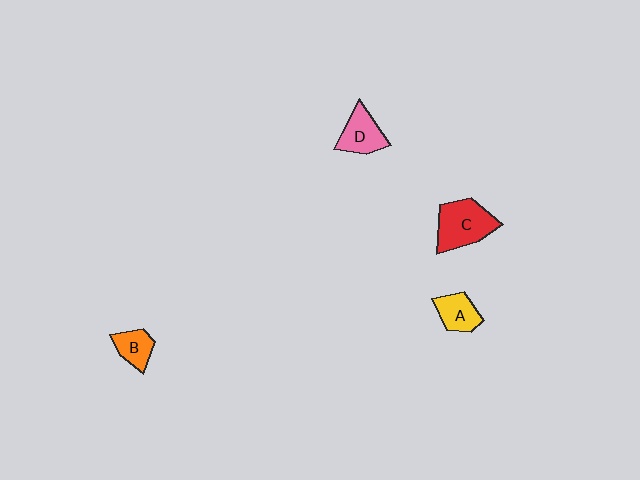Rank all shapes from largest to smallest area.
From largest to smallest: C (red), D (pink), A (yellow), B (orange).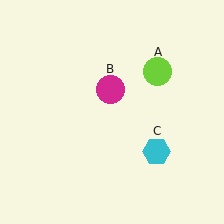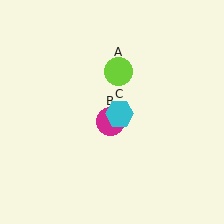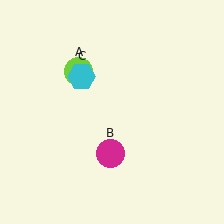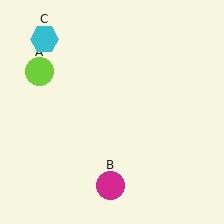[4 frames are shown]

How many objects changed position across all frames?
3 objects changed position: lime circle (object A), magenta circle (object B), cyan hexagon (object C).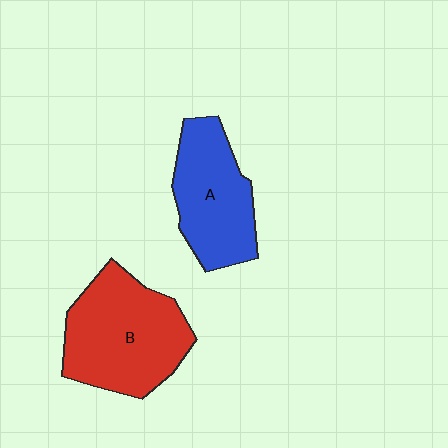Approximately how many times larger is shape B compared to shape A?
Approximately 1.3 times.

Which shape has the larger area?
Shape B (red).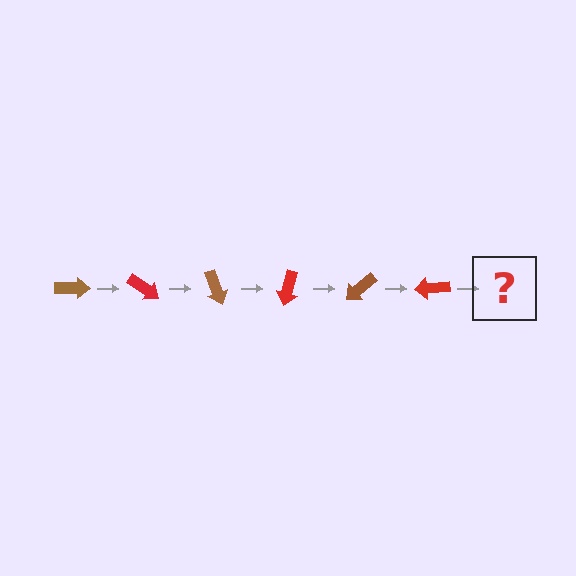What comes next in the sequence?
The next element should be a brown arrow, rotated 210 degrees from the start.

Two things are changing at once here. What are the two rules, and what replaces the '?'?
The two rules are that it rotates 35 degrees each step and the color cycles through brown and red. The '?' should be a brown arrow, rotated 210 degrees from the start.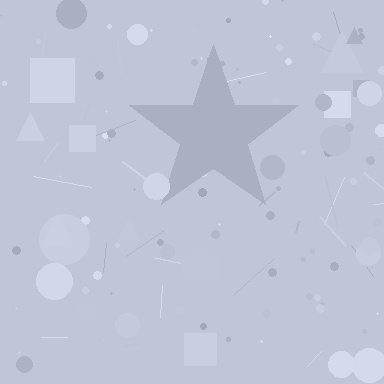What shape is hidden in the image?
A star is hidden in the image.